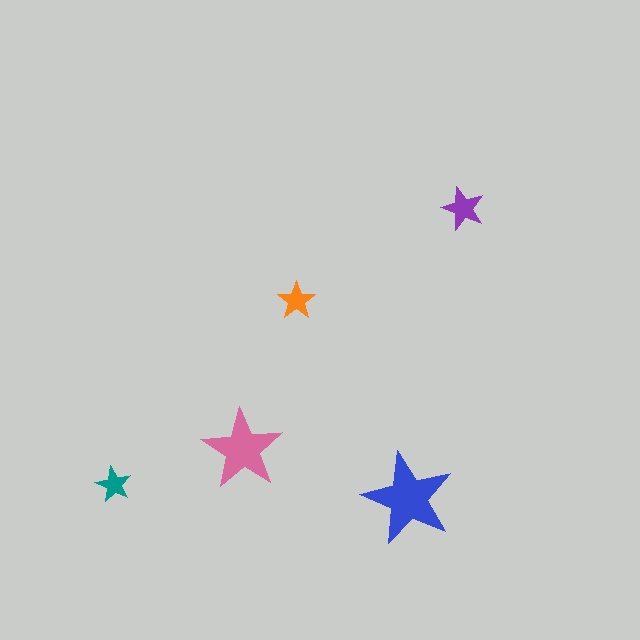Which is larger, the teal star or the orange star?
The orange one.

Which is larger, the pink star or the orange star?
The pink one.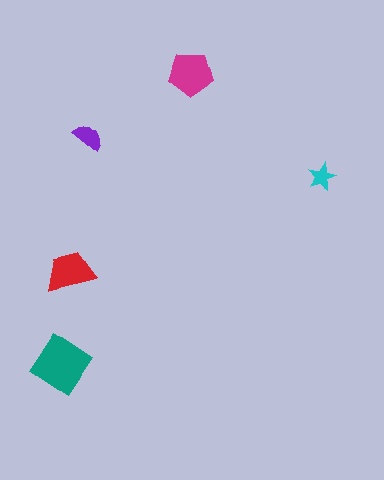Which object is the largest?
The teal diamond.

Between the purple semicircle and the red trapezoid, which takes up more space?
The red trapezoid.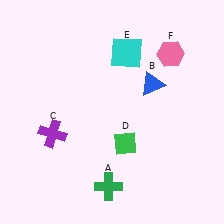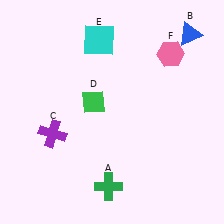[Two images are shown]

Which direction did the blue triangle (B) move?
The blue triangle (B) moved up.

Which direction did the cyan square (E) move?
The cyan square (E) moved left.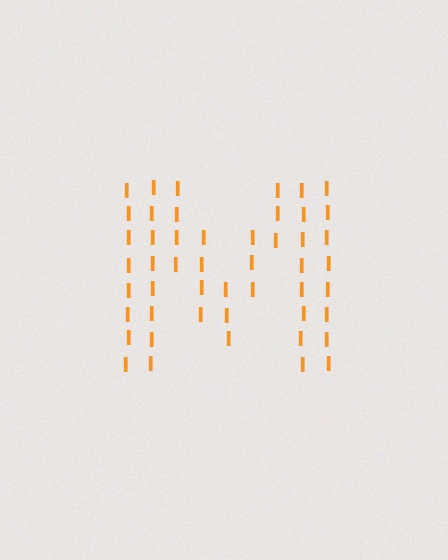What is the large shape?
The large shape is the letter M.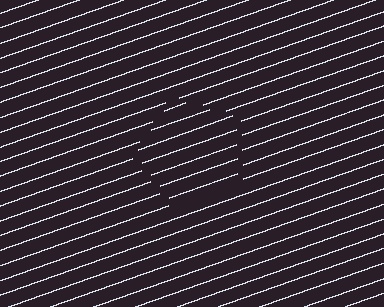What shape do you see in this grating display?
An illusory pentagon. The interior of the shape contains the same grating, shifted by half a period — the contour is defined by the phase discontinuity where line-ends from the inner and outer gratings abut.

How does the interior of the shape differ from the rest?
The interior of the shape contains the same grating, shifted by half a period — the contour is defined by the phase discontinuity where line-ends from the inner and outer gratings abut.